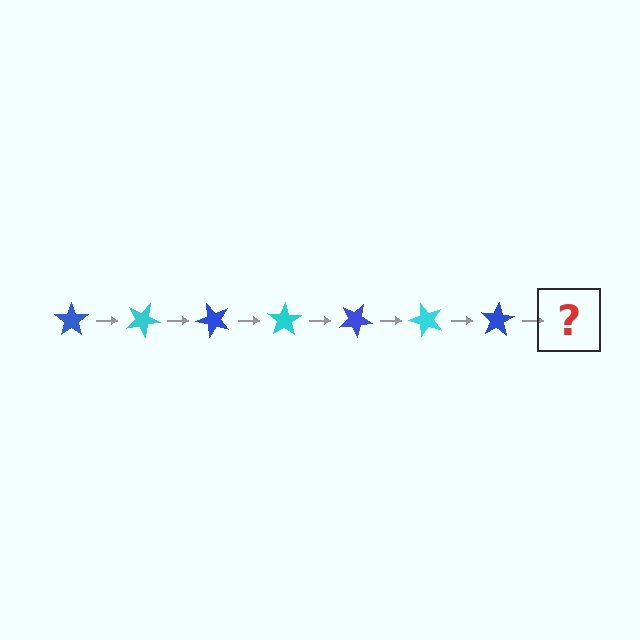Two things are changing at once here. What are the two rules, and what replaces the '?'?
The two rules are that it rotates 25 degrees each step and the color cycles through blue and cyan. The '?' should be a cyan star, rotated 175 degrees from the start.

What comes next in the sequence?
The next element should be a cyan star, rotated 175 degrees from the start.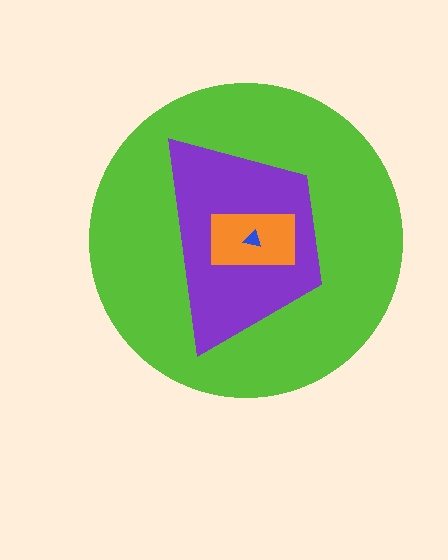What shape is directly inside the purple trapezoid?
The orange rectangle.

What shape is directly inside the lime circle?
The purple trapezoid.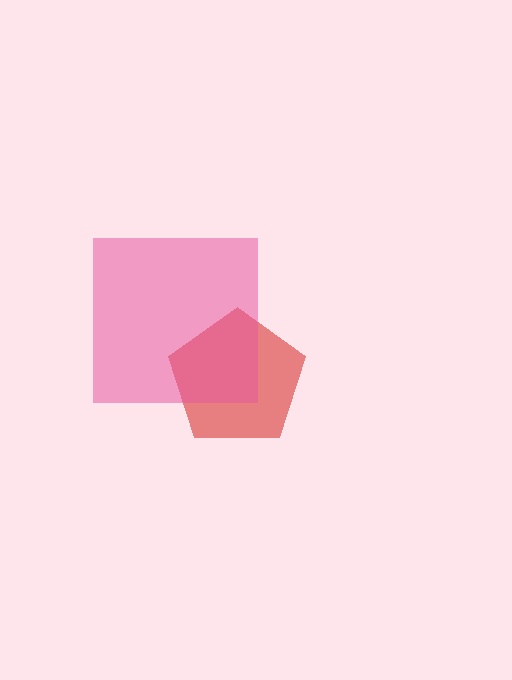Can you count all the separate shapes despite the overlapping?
Yes, there are 2 separate shapes.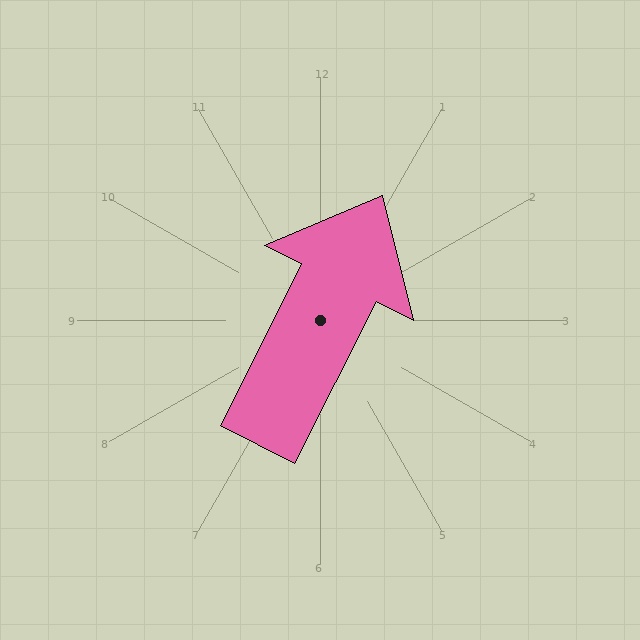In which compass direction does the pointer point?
Northeast.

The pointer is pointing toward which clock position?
Roughly 1 o'clock.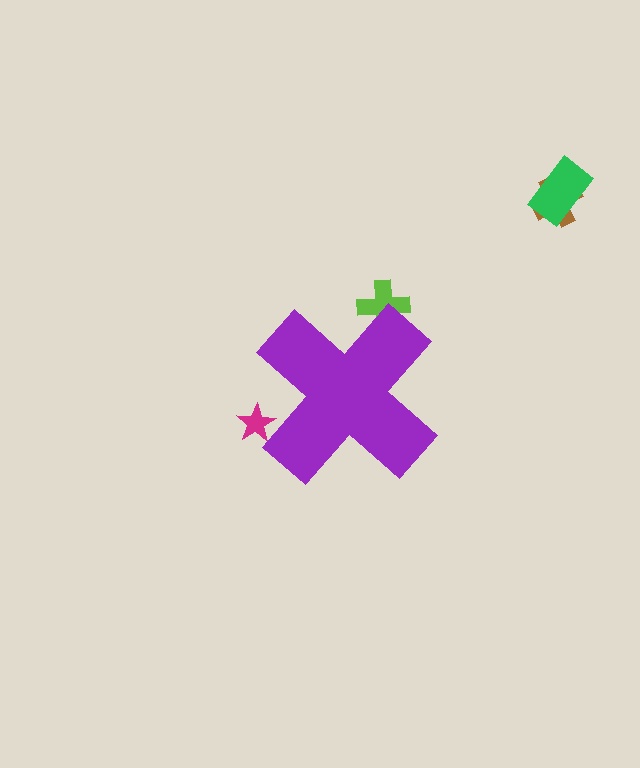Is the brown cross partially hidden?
No, the brown cross is fully visible.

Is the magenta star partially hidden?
Yes, the magenta star is partially hidden behind the purple cross.